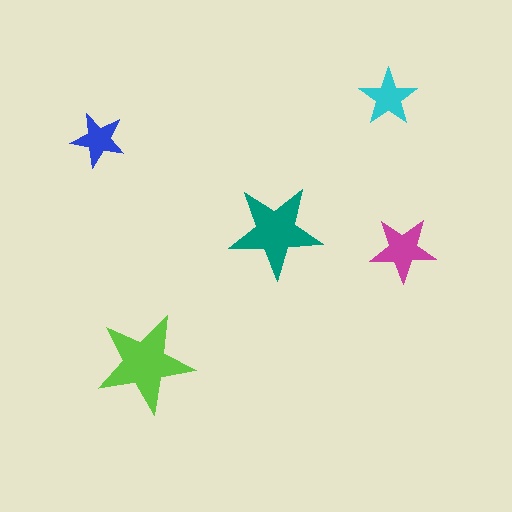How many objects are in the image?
There are 5 objects in the image.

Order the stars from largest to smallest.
the lime one, the teal one, the magenta one, the cyan one, the blue one.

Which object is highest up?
The cyan star is topmost.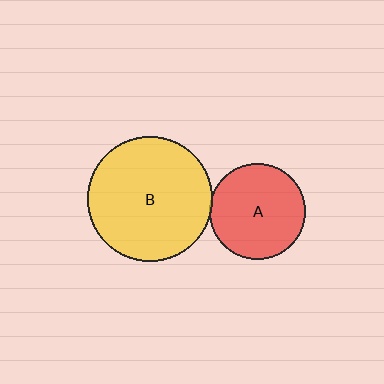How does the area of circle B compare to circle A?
Approximately 1.7 times.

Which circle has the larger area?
Circle B (yellow).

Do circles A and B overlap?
Yes.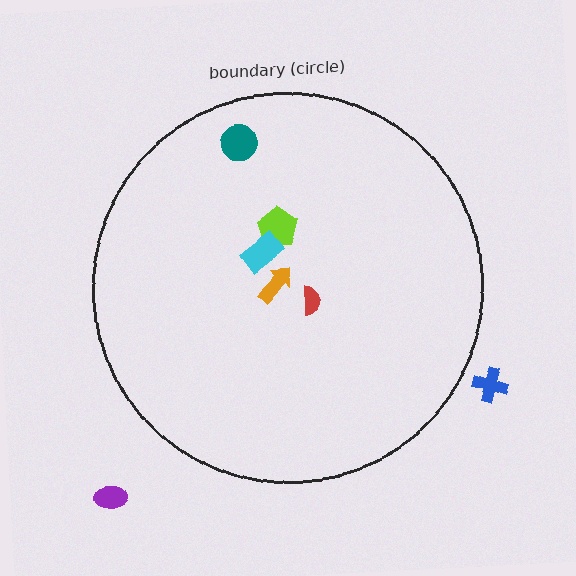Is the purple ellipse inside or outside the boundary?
Outside.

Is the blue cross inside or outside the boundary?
Outside.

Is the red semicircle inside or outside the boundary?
Inside.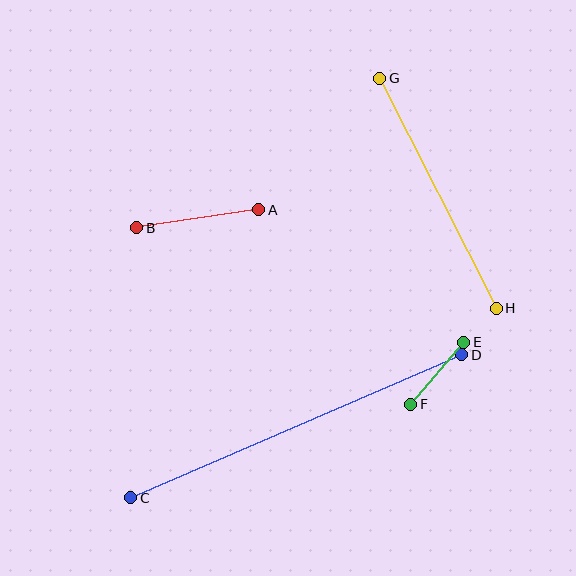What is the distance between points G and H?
The distance is approximately 258 pixels.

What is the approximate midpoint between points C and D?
The midpoint is at approximately (296, 426) pixels.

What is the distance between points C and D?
The distance is approximately 361 pixels.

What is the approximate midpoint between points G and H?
The midpoint is at approximately (438, 193) pixels.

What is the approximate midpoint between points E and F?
The midpoint is at approximately (437, 373) pixels.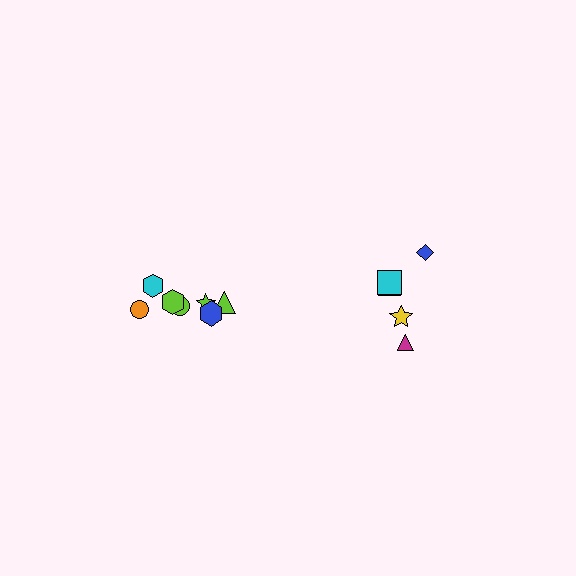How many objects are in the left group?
There are 7 objects.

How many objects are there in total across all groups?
There are 12 objects.